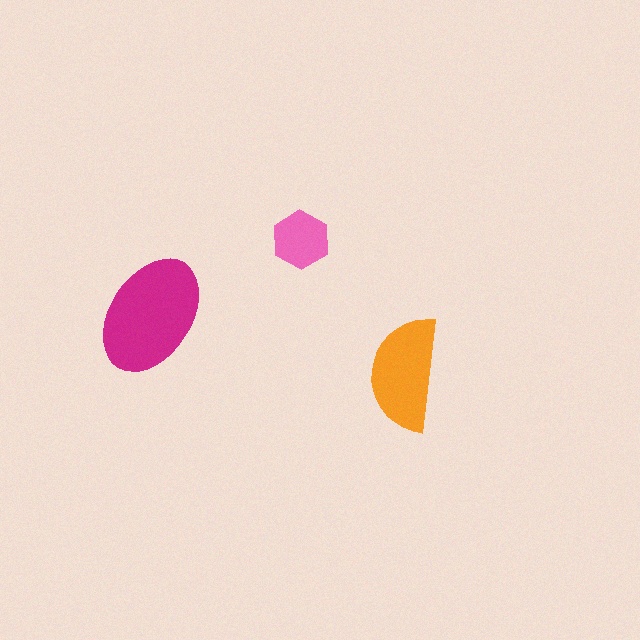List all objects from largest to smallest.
The magenta ellipse, the orange semicircle, the pink hexagon.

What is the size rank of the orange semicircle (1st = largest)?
2nd.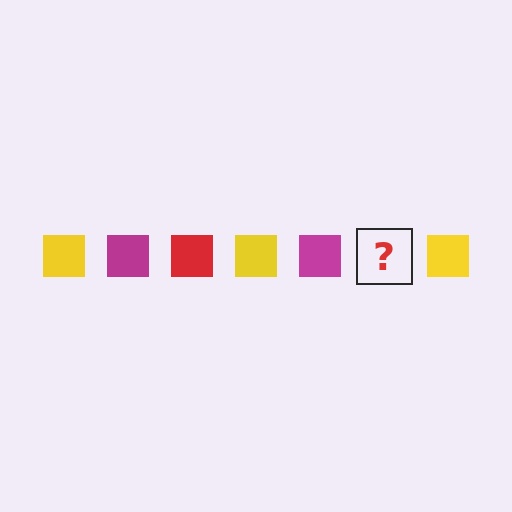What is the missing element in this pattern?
The missing element is a red square.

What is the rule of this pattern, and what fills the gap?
The rule is that the pattern cycles through yellow, magenta, red squares. The gap should be filled with a red square.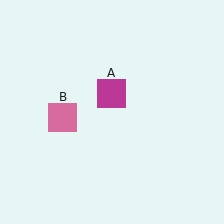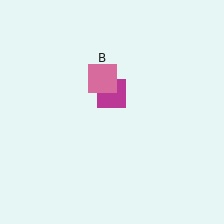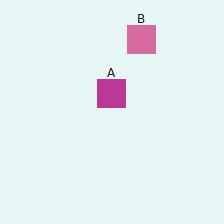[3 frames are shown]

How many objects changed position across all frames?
1 object changed position: pink square (object B).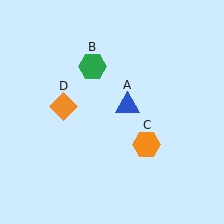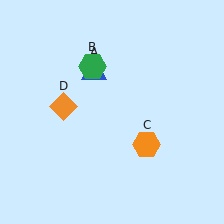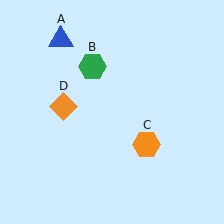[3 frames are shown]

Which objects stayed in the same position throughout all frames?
Green hexagon (object B) and orange hexagon (object C) and orange diamond (object D) remained stationary.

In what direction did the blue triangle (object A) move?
The blue triangle (object A) moved up and to the left.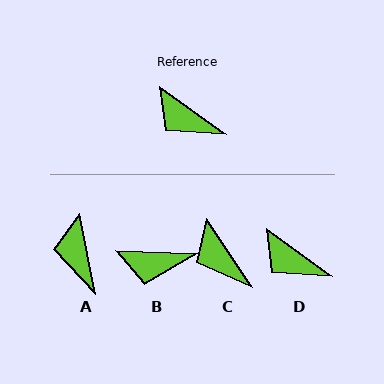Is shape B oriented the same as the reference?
No, it is off by about 34 degrees.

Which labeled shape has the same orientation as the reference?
D.